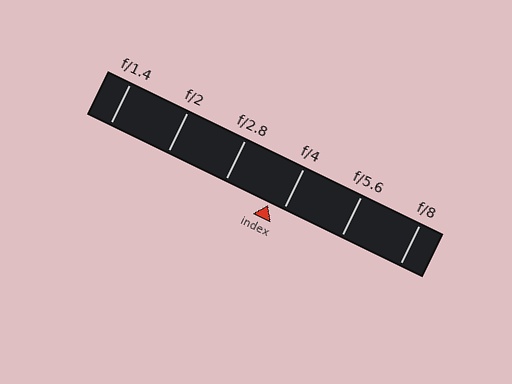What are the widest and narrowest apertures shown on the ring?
The widest aperture shown is f/1.4 and the narrowest is f/8.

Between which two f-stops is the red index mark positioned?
The index mark is between f/2.8 and f/4.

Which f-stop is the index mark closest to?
The index mark is closest to f/4.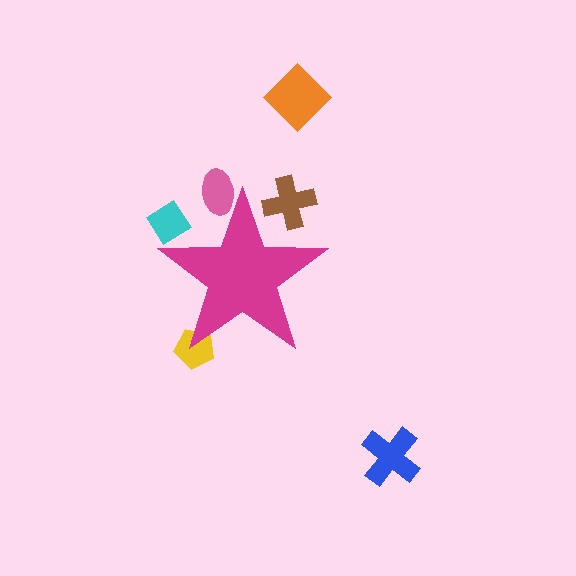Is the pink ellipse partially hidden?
Yes, the pink ellipse is partially hidden behind the magenta star.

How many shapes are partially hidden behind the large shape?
4 shapes are partially hidden.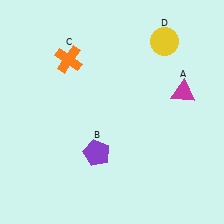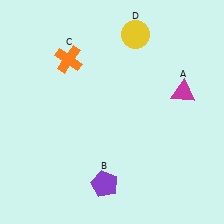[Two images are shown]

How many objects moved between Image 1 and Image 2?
2 objects moved between the two images.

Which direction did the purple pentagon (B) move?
The purple pentagon (B) moved down.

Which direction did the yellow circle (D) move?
The yellow circle (D) moved left.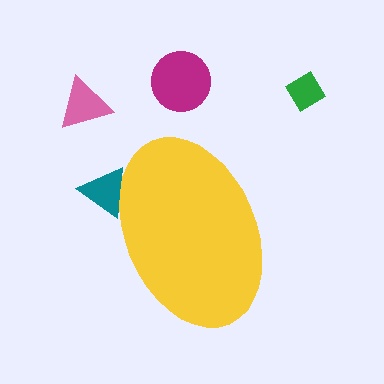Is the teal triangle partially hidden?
Yes, the teal triangle is partially hidden behind the yellow ellipse.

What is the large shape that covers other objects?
A yellow ellipse.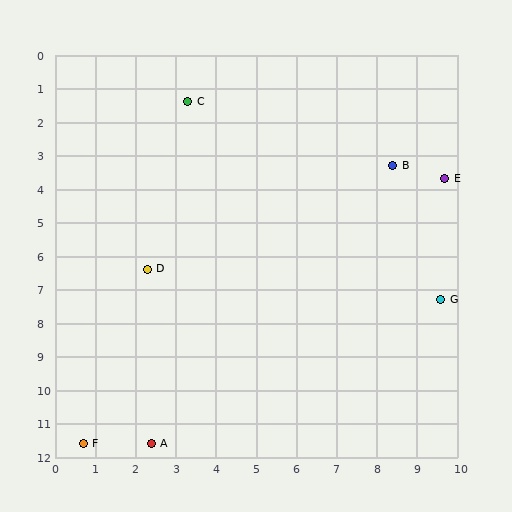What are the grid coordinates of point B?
Point B is at approximately (8.4, 3.3).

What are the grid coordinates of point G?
Point G is at approximately (9.6, 7.3).